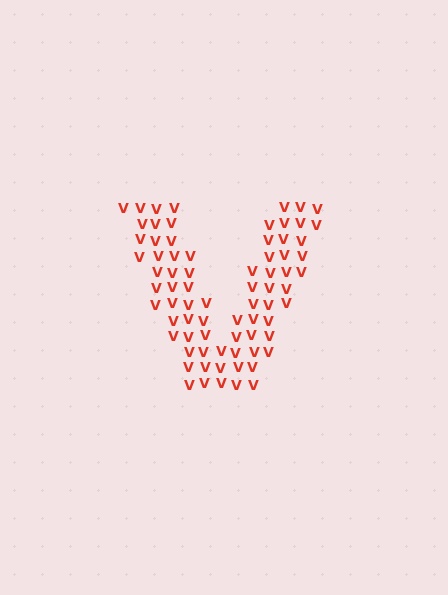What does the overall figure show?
The overall figure shows the letter V.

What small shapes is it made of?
It is made of small letter V's.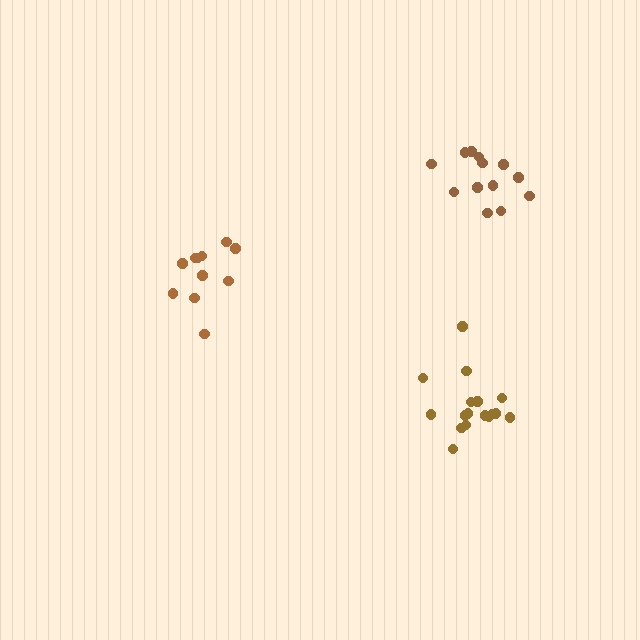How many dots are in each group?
Group 1: 13 dots, Group 2: 11 dots, Group 3: 17 dots (41 total).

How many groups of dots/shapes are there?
There are 3 groups.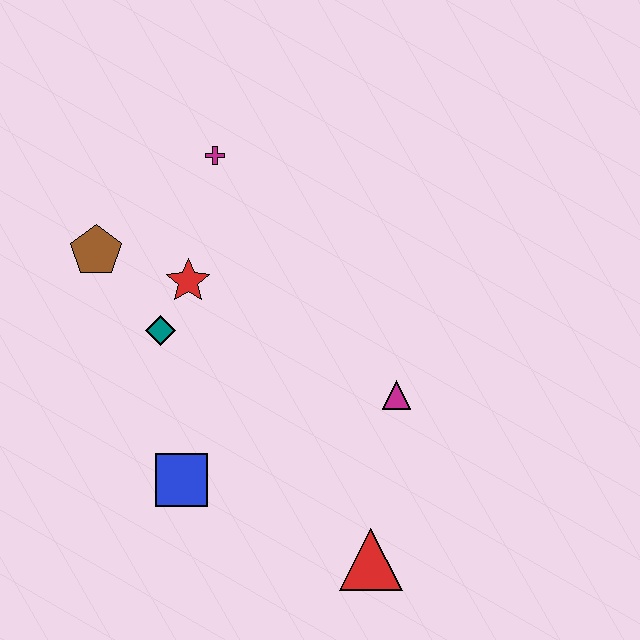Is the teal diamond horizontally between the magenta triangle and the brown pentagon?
Yes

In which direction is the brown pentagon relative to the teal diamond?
The brown pentagon is above the teal diamond.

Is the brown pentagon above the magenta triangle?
Yes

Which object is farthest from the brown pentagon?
The red triangle is farthest from the brown pentagon.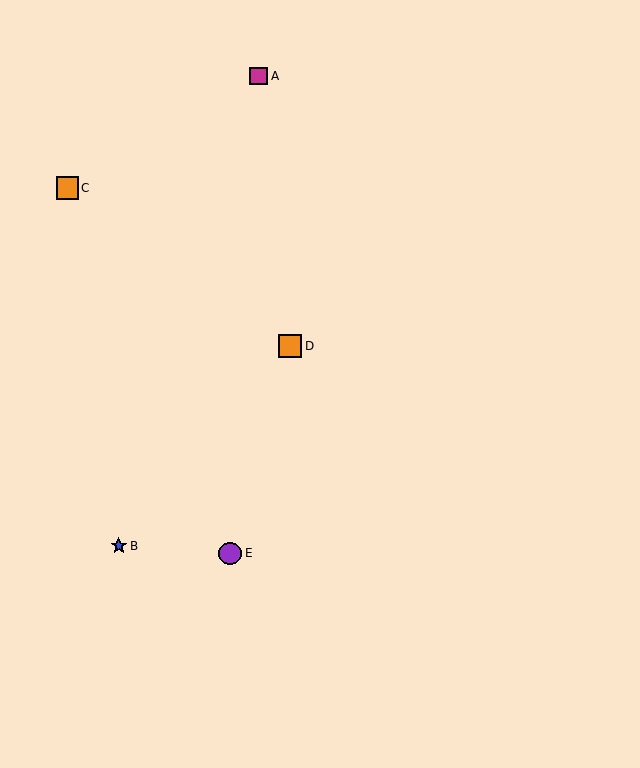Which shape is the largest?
The orange square (labeled D) is the largest.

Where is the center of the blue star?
The center of the blue star is at (119, 546).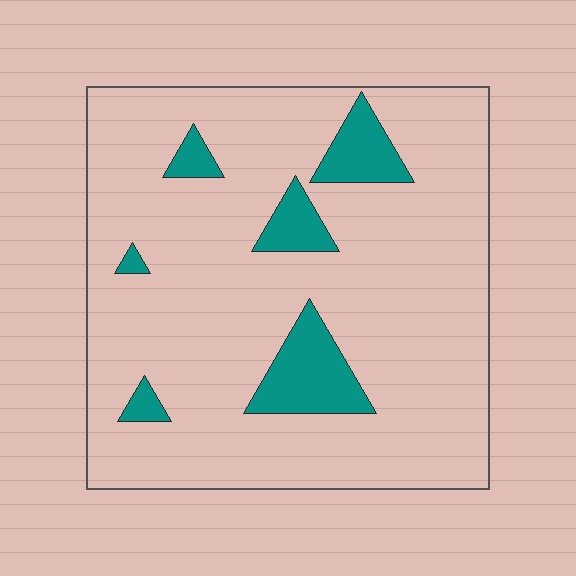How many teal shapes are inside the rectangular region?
6.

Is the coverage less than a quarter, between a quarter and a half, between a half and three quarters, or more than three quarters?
Less than a quarter.